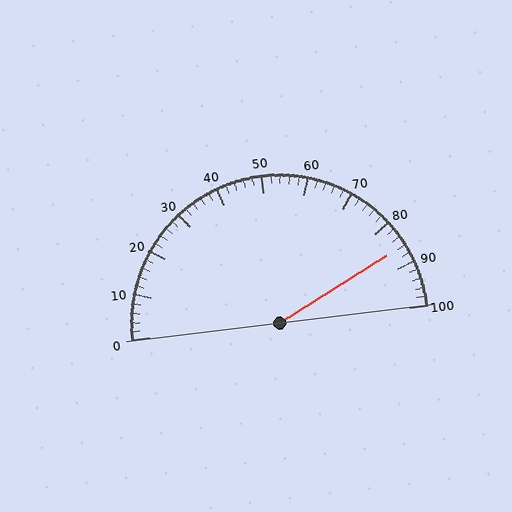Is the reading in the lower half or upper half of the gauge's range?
The reading is in the upper half of the range (0 to 100).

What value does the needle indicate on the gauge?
The needle indicates approximately 86.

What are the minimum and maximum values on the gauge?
The gauge ranges from 0 to 100.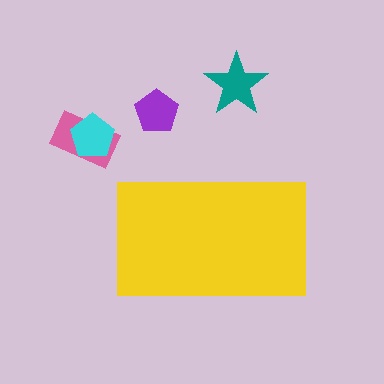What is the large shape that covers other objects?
A yellow rectangle.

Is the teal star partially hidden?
No, the teal star is fully visible.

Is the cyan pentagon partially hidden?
No, the cyan pentagon is fully visible.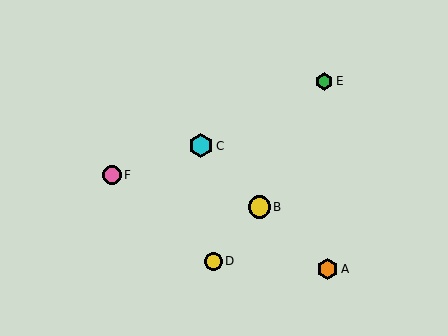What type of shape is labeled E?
Shape E is a green hexagon.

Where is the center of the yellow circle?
The center of the yellow circle is at (213, 262).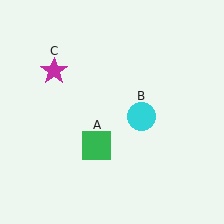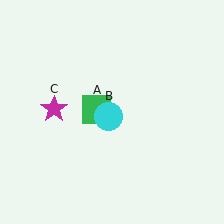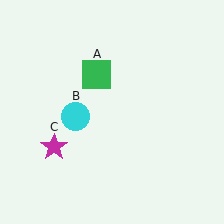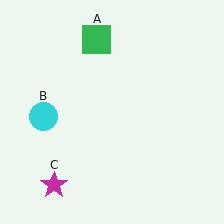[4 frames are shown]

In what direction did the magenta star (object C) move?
The magenta star (object C) moved down.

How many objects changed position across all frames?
3 objects changed position: green square (object A), cyan circle (object B), magenta star (object C).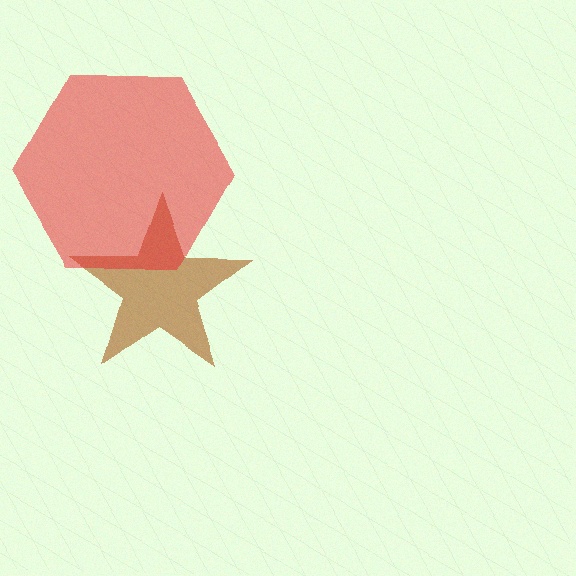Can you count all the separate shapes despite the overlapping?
Yes, there are 2 separate shapes.